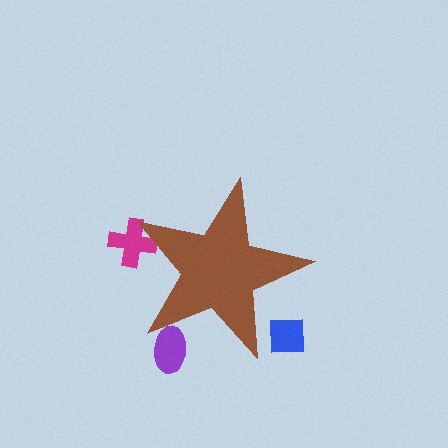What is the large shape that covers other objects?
A brown star.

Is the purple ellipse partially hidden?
Yes, the purple ellipse is partially hidden behind the brown star.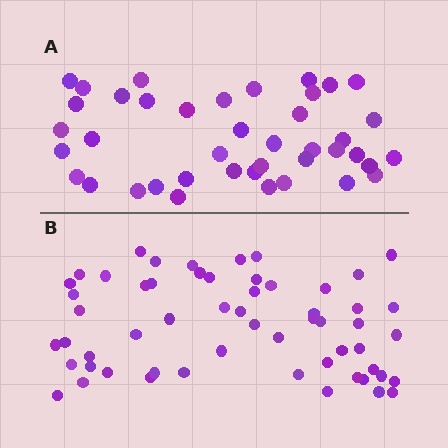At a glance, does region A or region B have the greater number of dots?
Region B (the bottom region) has more dots.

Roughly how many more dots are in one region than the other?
Region B has approximately 15 more dots than region A.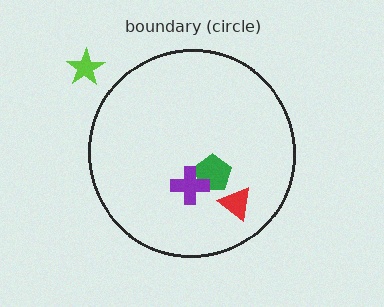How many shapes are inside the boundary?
3 inside, 1 outside.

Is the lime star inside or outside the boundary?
Outside.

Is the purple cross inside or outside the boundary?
Inside.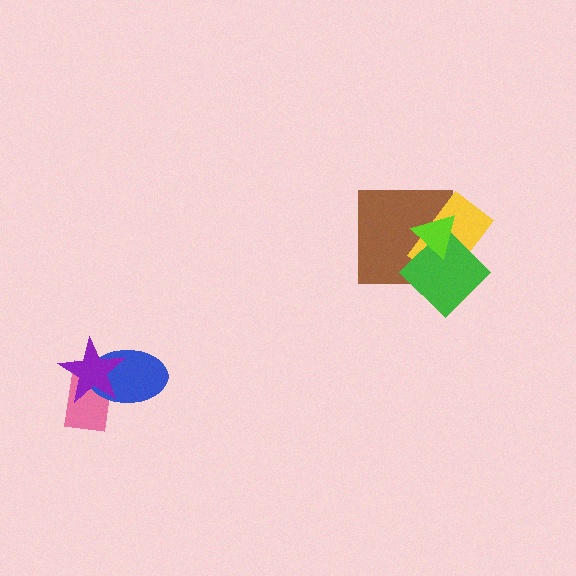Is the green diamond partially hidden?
Yes, it is partially covered by another shape.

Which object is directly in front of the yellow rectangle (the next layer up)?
The green diamond is directly in front of the yellow rectangle.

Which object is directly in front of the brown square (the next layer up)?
The yellow rectangle is directly in front of the brown square.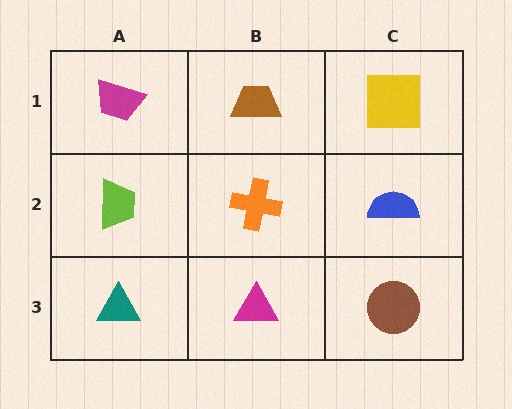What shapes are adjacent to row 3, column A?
A lime trapezoid (row 2, column A), a magenta triangle (row 3, column B).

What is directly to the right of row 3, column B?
A brown circle.